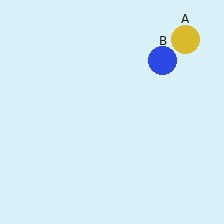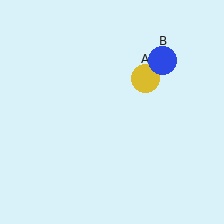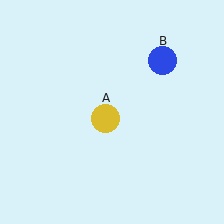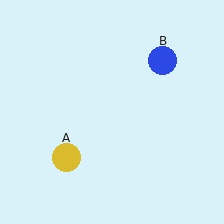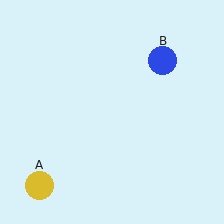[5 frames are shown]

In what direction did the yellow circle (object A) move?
The yellow circle (object A) moved down and to the left.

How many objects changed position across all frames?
1 object changed position: yellow circle (object A).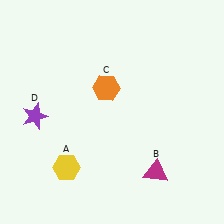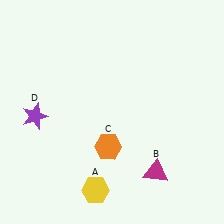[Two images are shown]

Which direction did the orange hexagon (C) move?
The orange hexagon (C) moved down.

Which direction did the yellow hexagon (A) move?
The yellow hexagon (A) moved right.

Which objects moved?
The objects that moved are: the yellow hexagon (A), the orange hexagon (C).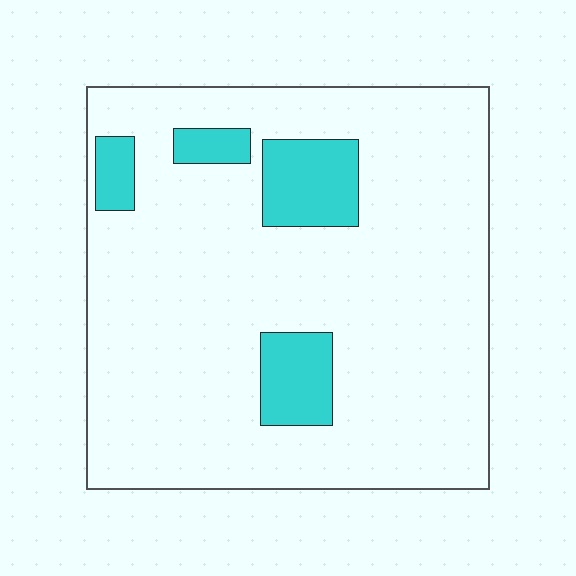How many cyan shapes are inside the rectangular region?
4.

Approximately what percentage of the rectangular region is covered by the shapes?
Approximately 15%.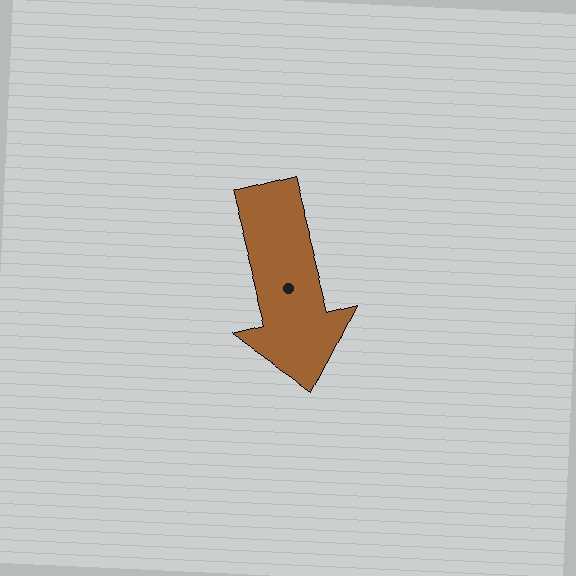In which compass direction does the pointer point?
South.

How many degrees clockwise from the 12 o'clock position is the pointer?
Approximately 165 degrees.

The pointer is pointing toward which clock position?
Roughly 6 o'clock.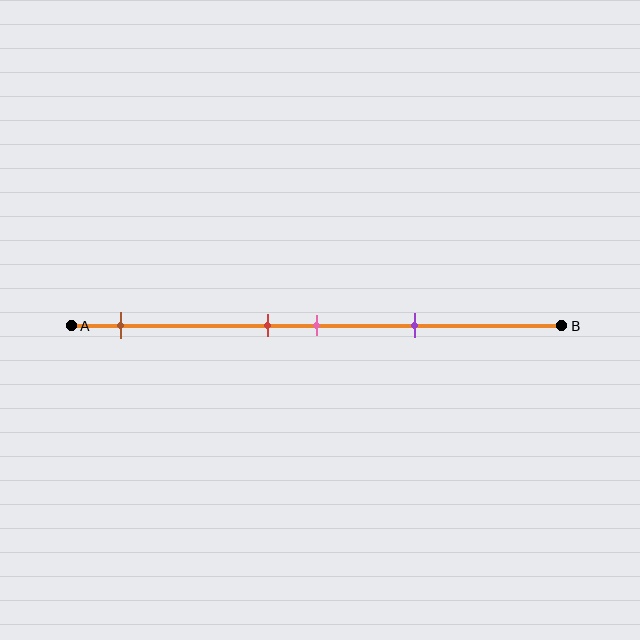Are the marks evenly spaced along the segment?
No, the marks are not evenly spaced.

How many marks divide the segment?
There are 4 marks dividing the segment.